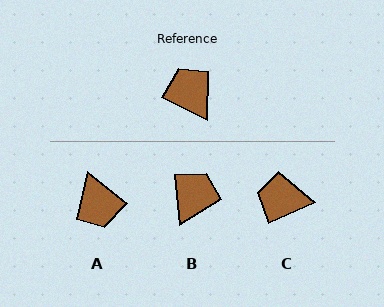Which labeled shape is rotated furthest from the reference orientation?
A, about 169 degrees away.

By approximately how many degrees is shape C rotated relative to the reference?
Approximately 51 degrees counter-clockwise.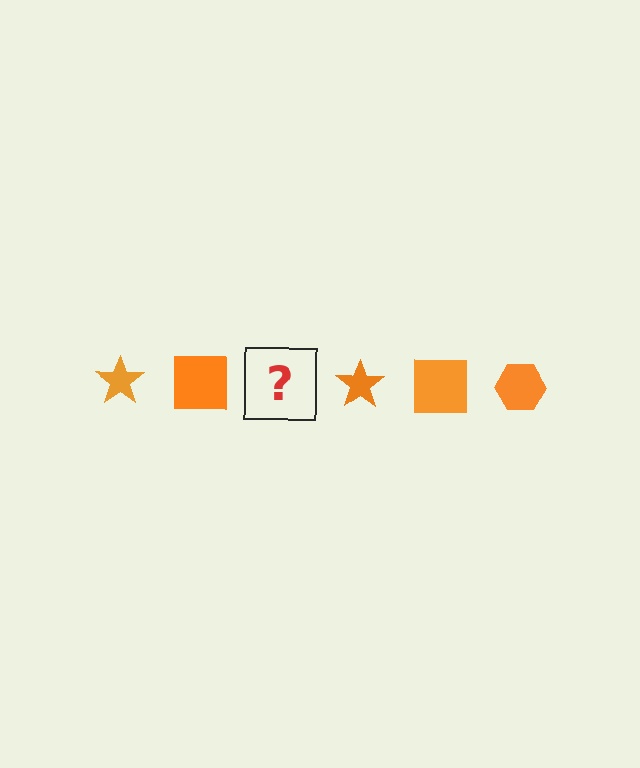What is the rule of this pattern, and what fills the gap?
The rule is that the pattern cycles through star, square, hexagon shapes in orange. The gap should be filled with an orange hexagon.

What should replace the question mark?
The question mark should be replaced with an orange hexagon.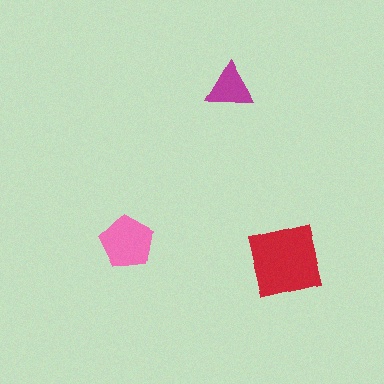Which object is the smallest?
The magenta triangle.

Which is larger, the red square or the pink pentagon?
The red square.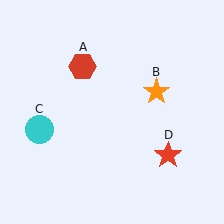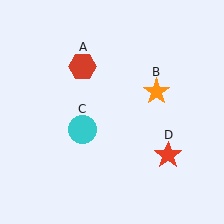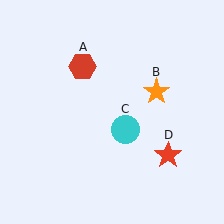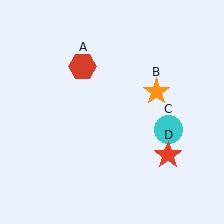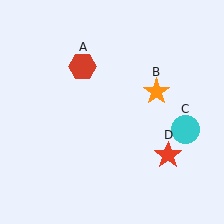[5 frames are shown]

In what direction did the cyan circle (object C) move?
The cyan circle (object C) moved right.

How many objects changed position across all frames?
1 object changed position: cyan circle (object C).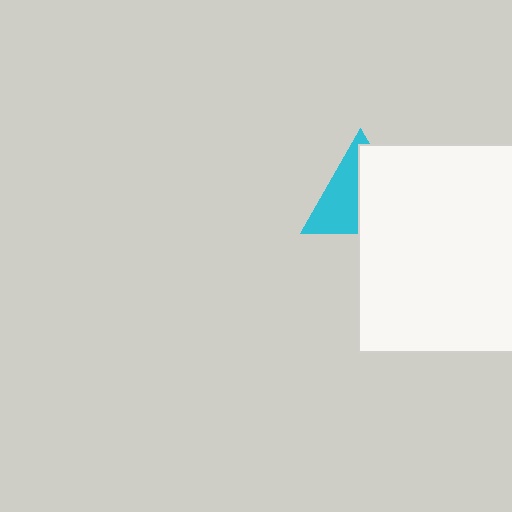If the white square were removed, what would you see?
You would see the complete cyan triangle.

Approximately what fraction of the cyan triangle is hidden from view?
Roughly 54% of the cyan triangle is hidden behind the white square.